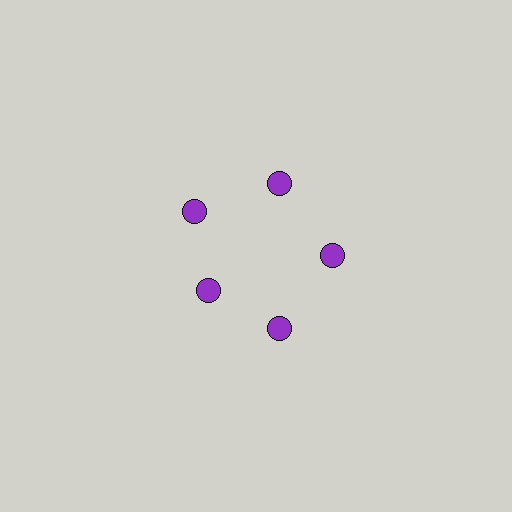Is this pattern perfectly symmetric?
No. The 5 purple circles are arranged in a ring, but one element near the 8 o'clock position is pulled inward toward the center, breaking the 5-fold rotational symmetry.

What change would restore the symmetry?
The symmetry would be restored by moving it outward, back onto the ring so that all 5 circles sit at equal angles and equal distance from the center.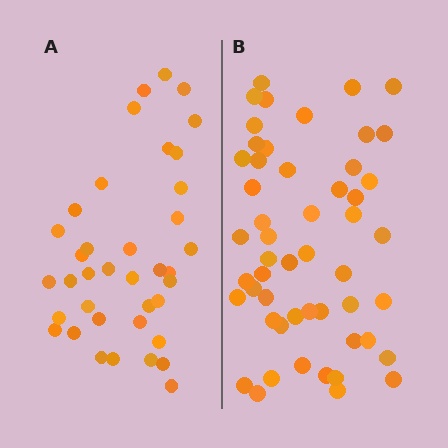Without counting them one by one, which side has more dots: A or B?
Region B (the right region) has more dots.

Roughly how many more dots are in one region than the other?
Region B has approximately 15 more dots than region A.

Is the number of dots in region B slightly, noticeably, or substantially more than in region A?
Region B has noticeably more, but not dramatically so. The ratio is roughly 1.4 to 1.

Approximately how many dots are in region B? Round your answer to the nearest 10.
About 50 dots. (The exact count is 52, which rounds to 50.)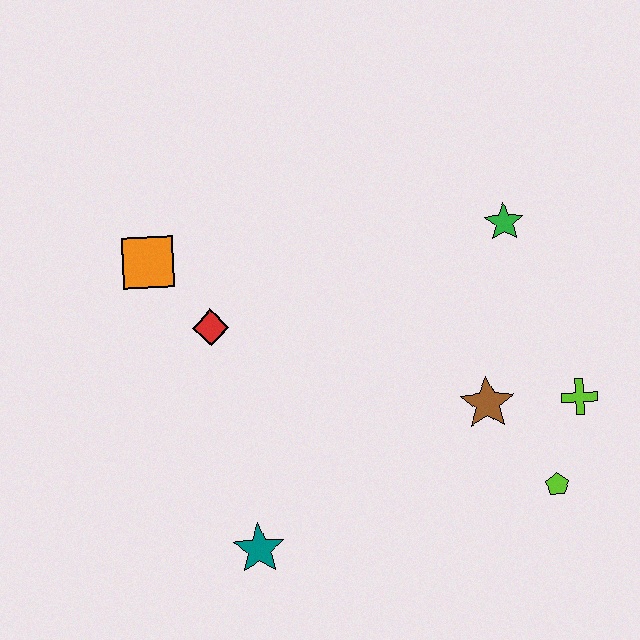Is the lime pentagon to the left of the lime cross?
Yes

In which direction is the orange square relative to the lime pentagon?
The orange square is to the left of the lime pentagon.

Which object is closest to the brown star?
The lime cross is closest to the brown star.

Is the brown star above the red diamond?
No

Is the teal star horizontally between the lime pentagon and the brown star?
No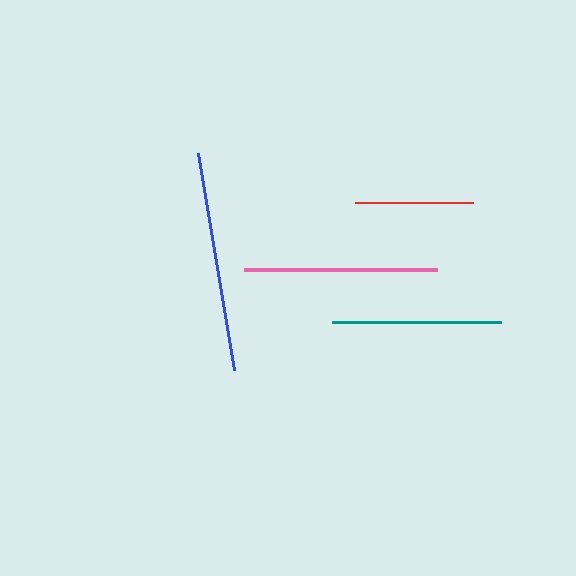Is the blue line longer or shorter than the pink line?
The blue line is longer than the pink line.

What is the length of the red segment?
The red segment is approximately 119 pixels long.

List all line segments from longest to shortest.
From longest to shortest: blue, pink, teal, red.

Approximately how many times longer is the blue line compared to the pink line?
The blue line is approximately 1.1 times the length of the pink line.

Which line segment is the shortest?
The red line is the shortest at approximately 119 pixels.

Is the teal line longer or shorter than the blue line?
The blue line is longer than the teal line.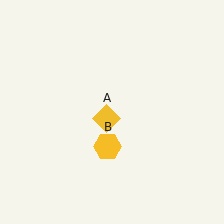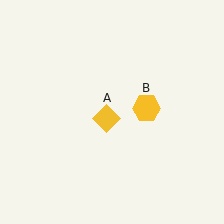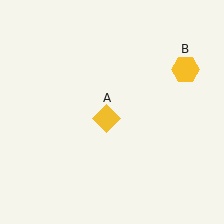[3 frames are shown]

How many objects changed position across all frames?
1 object changed position: yellow hexagon (object B).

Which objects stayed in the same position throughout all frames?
Yellow diamond (object A) remained stationary.